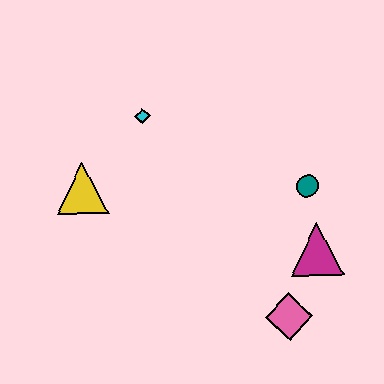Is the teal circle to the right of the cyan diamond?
Yes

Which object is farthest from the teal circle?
The yellow triangle is farthest from the teal circle.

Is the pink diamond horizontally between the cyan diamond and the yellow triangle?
No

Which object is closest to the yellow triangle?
The cyan diamond is closest to the yellow triangle.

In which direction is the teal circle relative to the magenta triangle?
The teal circle is above the magenta triangle.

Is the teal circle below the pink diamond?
No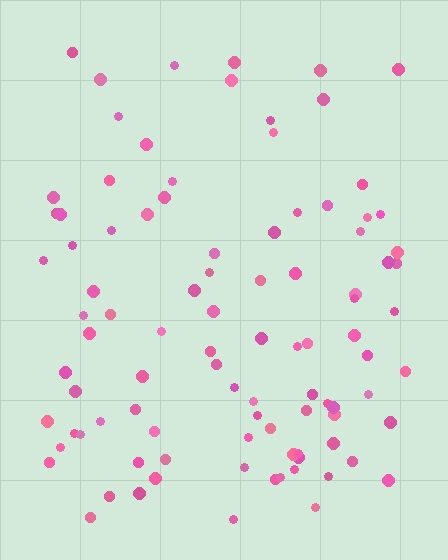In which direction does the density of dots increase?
From top to bottom, with the bottom side densest.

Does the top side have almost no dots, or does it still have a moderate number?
Still a moderate number, just noticeably fewer than the bottom.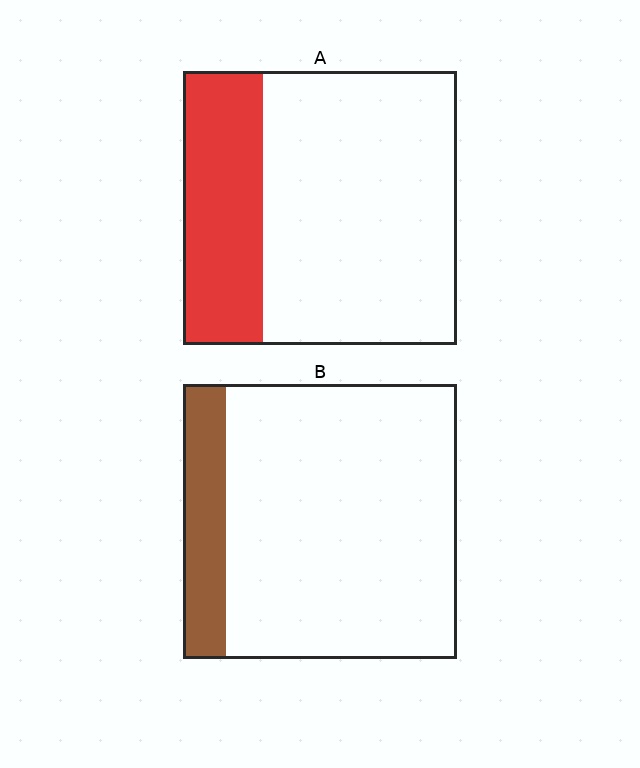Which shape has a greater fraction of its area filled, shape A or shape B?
Shape A.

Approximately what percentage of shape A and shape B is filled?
A is approximately 30% and B is approximately 15%.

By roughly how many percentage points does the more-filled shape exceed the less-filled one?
By roughly 15 percentage points (A over B).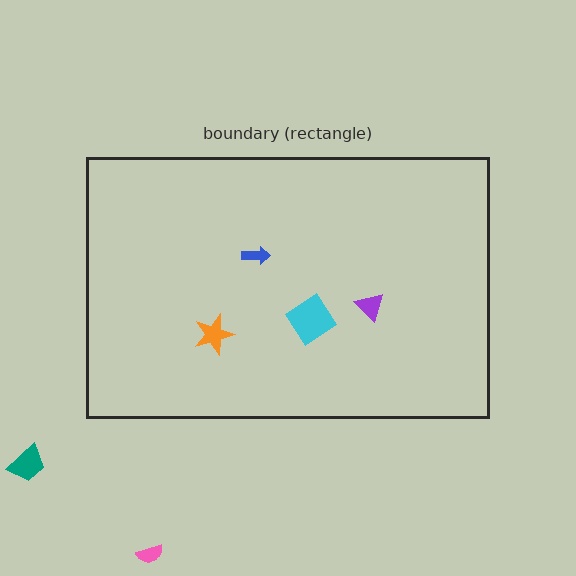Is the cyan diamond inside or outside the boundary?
Inside.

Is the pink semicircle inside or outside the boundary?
Outside.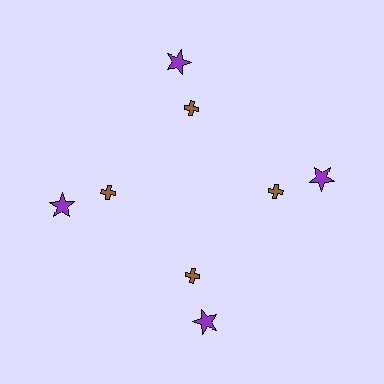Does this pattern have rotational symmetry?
Yes, this pattern has 4-fold rotational symmetry. It looks the same after rotating 90 degrees around the center.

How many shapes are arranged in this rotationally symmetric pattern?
There are 8 shapes, arranged in 4 groups of 2.